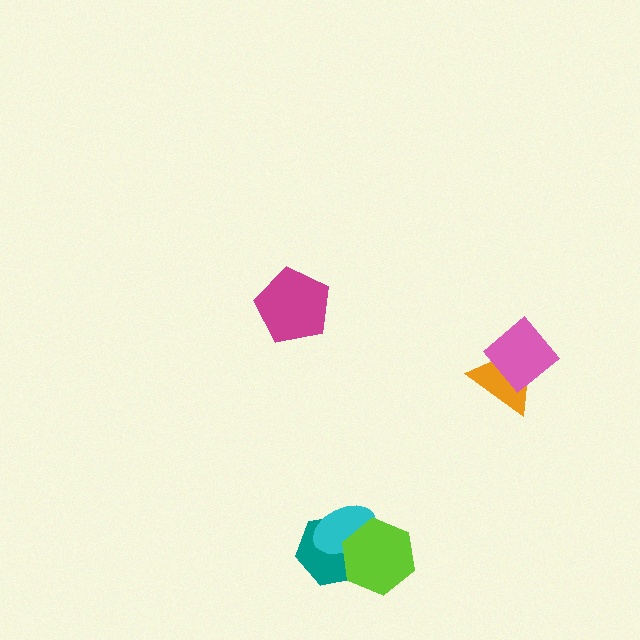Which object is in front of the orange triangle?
The pink diamond is in front of the orange triangle.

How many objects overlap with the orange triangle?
1 object overlaps with the orange triangle.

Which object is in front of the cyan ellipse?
The lime hexagon is in front of the cyan ellipse.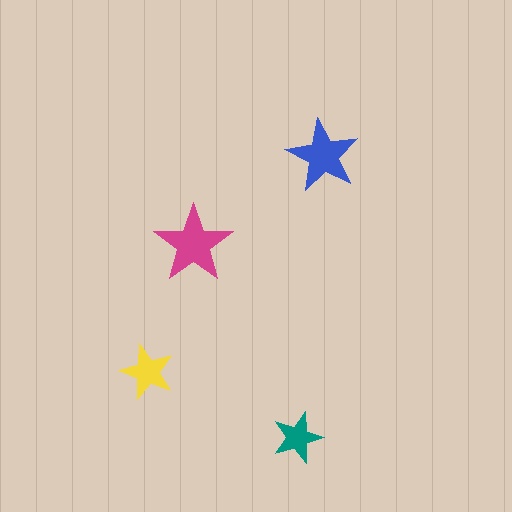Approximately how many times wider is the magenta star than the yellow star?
About 1.5 times wider.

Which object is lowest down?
The teal star is bottommost.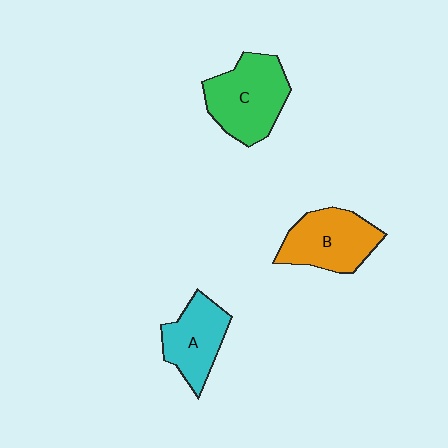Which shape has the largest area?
Shape C (green).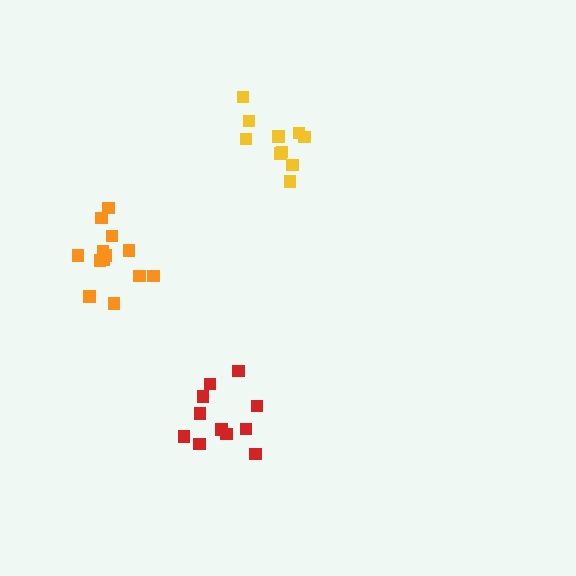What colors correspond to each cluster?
The clusters are colored: red, yellow, orange.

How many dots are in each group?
Group 1: 11 dots, Group 2: 10 dots, Group 3: 13 dots (34 total).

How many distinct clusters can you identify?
There are 3 distinct clusters.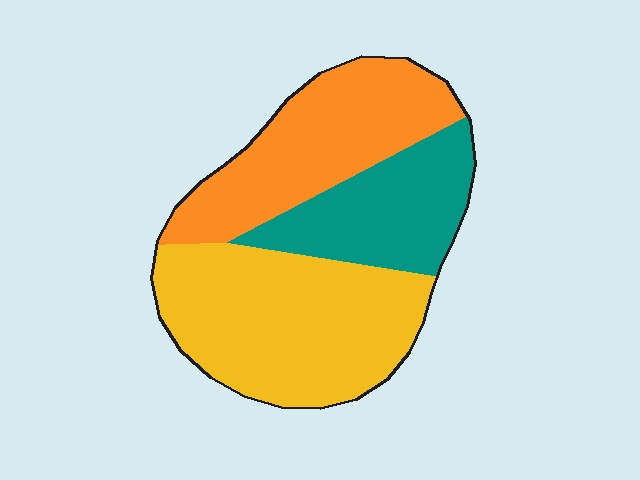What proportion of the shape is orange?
Orange covers around 30% of the shape.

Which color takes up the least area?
Teal, at roughly 25%.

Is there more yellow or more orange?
Yellow.